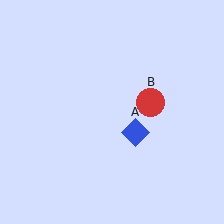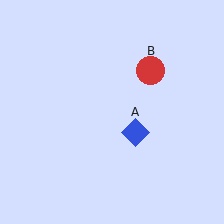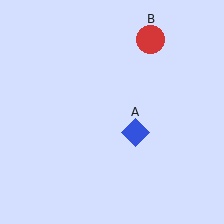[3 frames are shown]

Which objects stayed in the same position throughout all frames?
Blue diamond (object A) remained stationary.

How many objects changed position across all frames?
1 object changed position: red circle (object B).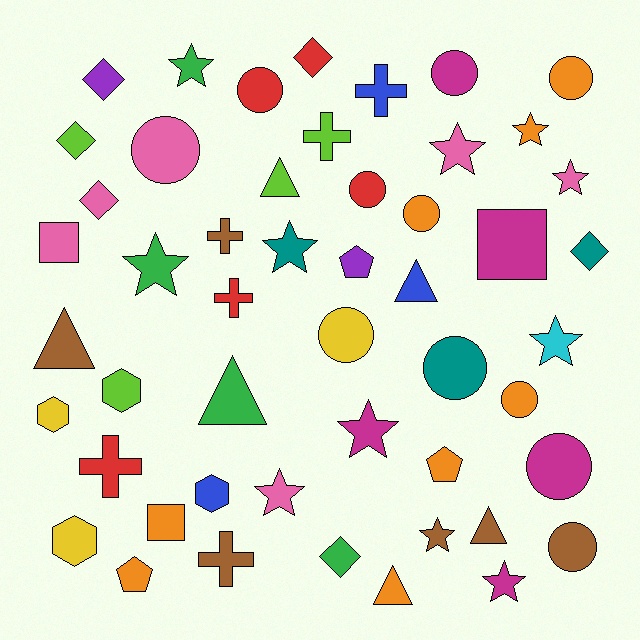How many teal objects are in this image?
There are 3 teal objects.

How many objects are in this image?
There are 50 objects.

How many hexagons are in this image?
There are 4 hexagons.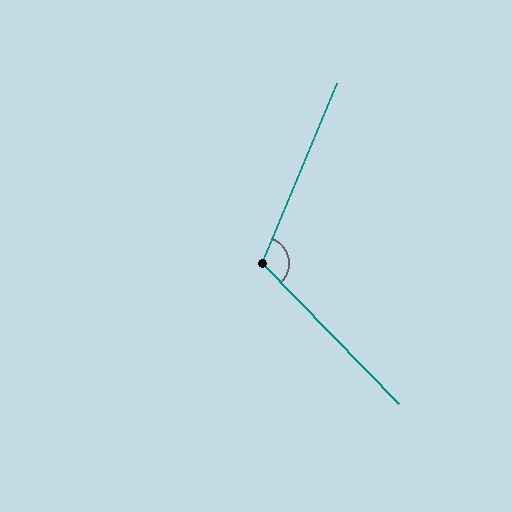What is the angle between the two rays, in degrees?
Approximately 113 degrees.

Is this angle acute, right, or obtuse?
It is obtuse.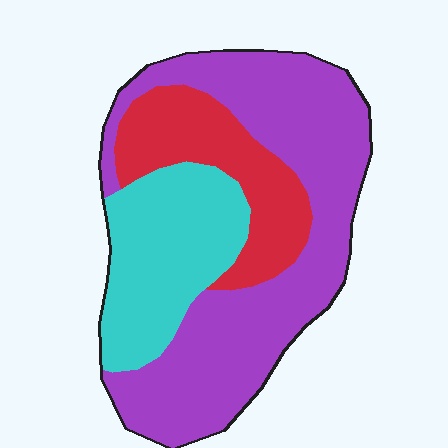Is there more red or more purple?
Purple.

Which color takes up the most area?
Purple, at roughly 55%.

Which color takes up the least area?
Red, at roughly 20%.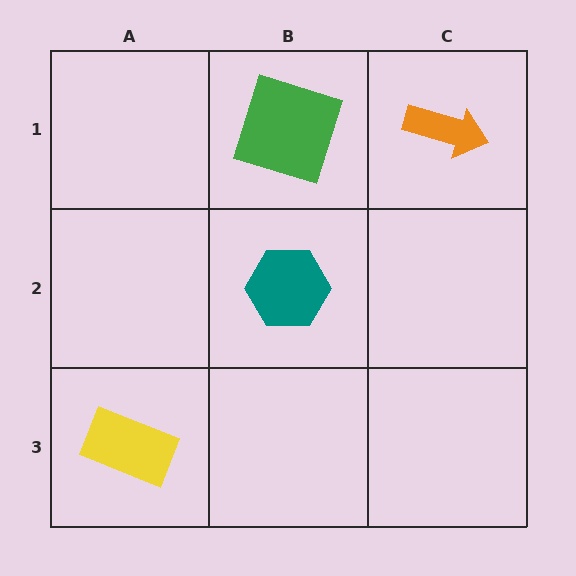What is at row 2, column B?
A teal hexagon.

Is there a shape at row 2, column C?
No, that cell is empty.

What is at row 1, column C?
An orange arrow.